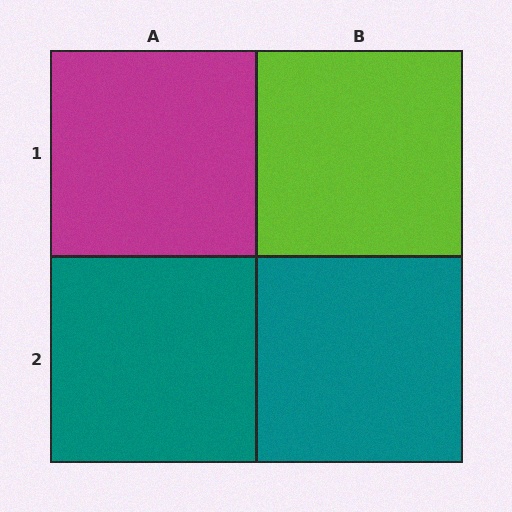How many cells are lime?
1 cell is lime.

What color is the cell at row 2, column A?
Teal.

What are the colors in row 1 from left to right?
Magenta, lime.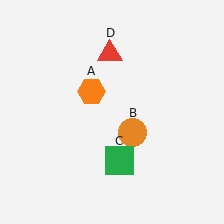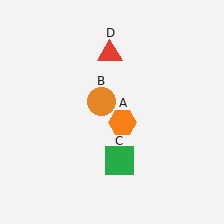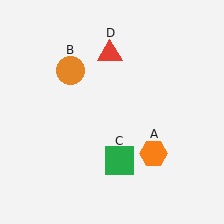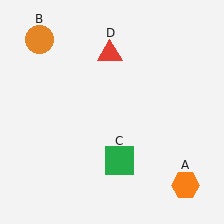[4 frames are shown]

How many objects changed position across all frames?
2 objects changed position: orange hexagon (object A), orange circle (object B).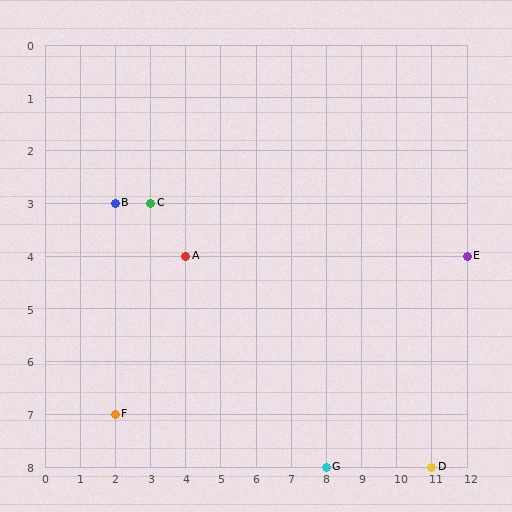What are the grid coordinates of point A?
Point A is at grid coordinates (4, 4).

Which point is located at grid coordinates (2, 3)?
Point B is at (2, 3).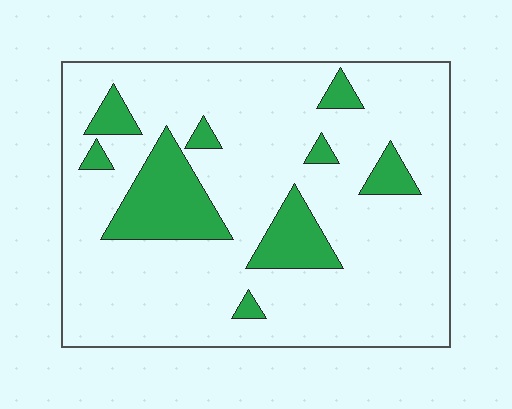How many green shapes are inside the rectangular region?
9.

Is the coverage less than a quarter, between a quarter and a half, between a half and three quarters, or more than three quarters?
Less than a quarter.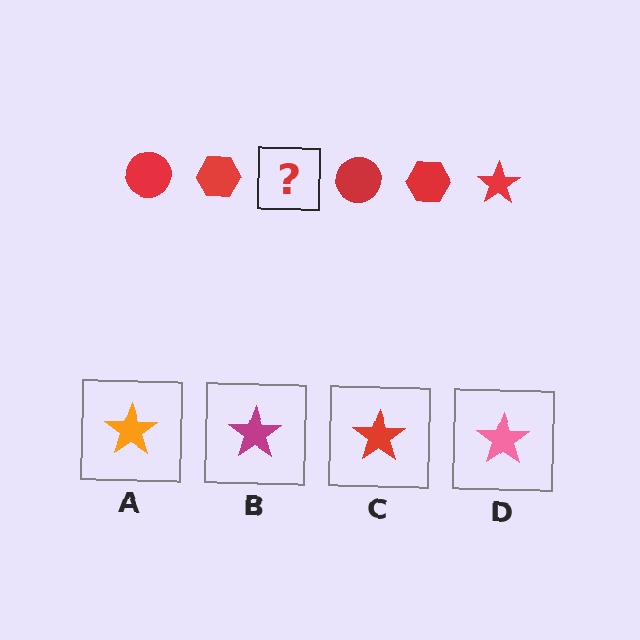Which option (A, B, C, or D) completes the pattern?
C.